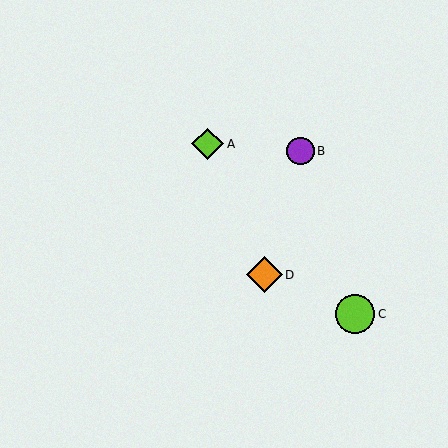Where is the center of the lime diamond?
The center of the lime diamond is at (208, 144).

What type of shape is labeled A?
Shape A is a lime diamond.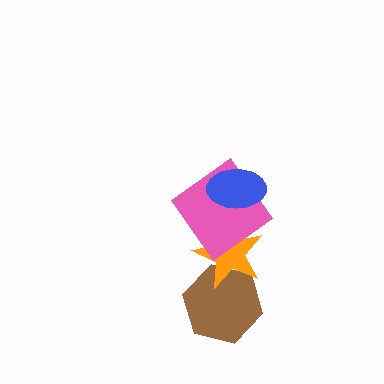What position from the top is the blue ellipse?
The blue ellipse is 1st from the top.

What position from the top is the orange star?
The orange star is 3rd from the top.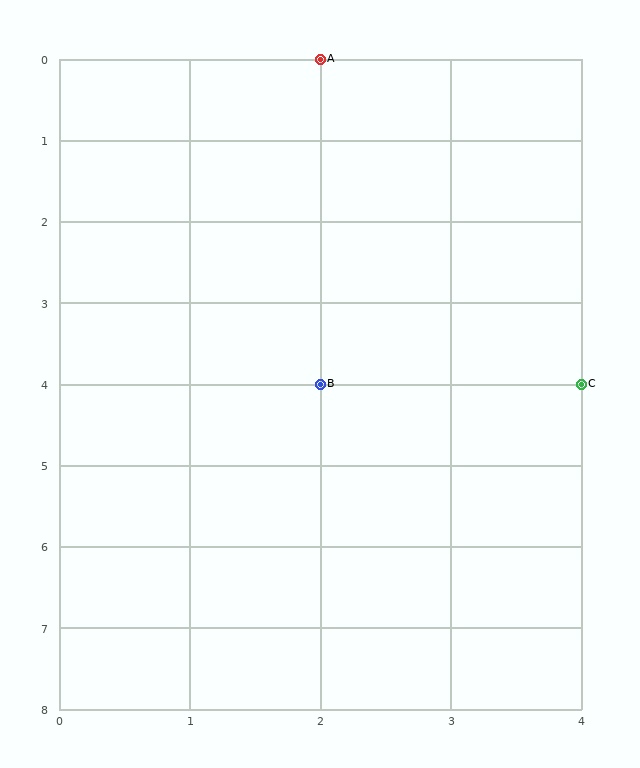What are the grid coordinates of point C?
Point C is at grid coordinates (4, 4).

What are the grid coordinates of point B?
Point B is at grid coordinates (2, 4).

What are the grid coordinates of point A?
Point A is at grid coordinates (2, 0).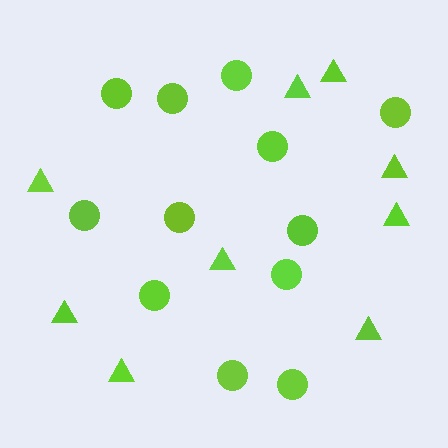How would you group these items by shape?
There are 2 groups: one group of circles (12) and one group of triangles (9).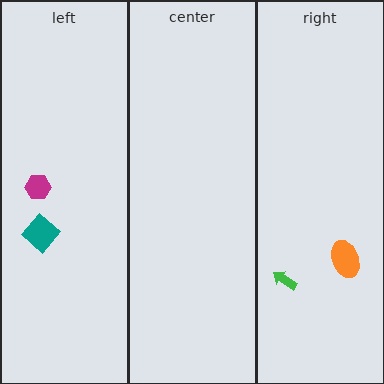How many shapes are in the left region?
2.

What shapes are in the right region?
The green arrow, the orange ellipse.